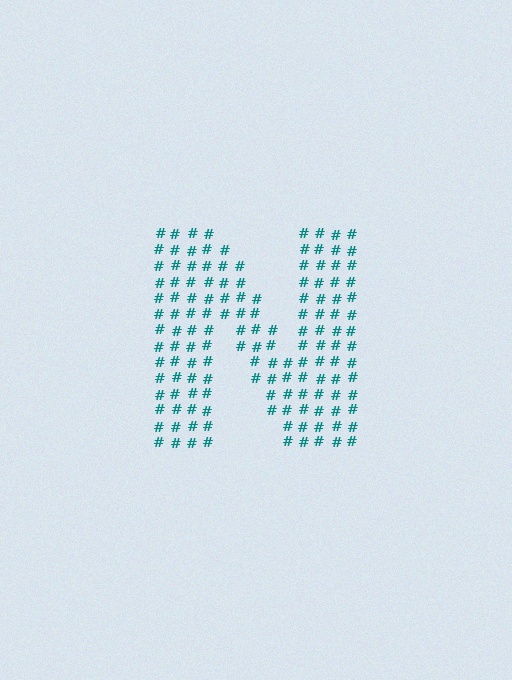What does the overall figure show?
The overall figure shows the letter N.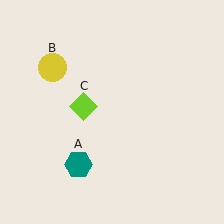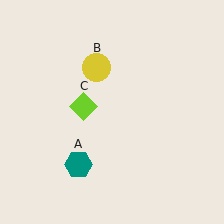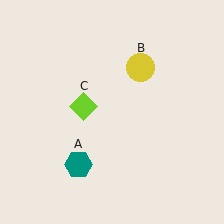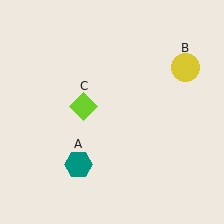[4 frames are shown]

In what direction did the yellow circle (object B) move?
The yellow circle (object B) moved right.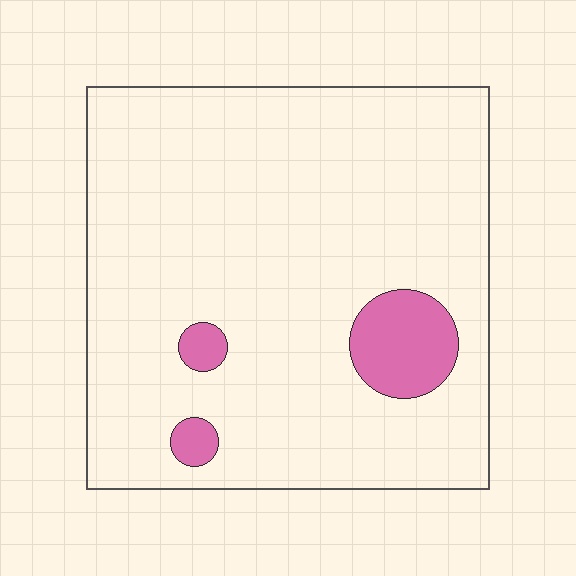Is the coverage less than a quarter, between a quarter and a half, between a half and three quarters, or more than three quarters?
Less than a quarter.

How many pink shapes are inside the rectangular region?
3.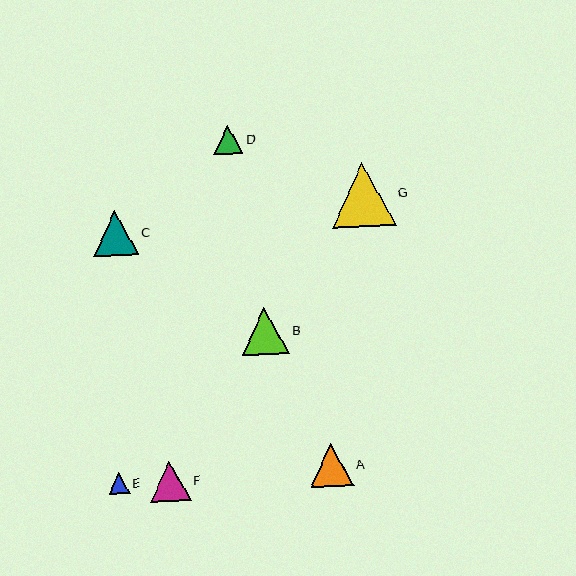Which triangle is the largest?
Triangle G is the largest with a size of approximately 64 pixels.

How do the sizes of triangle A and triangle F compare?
Triangle A and triangle F are approximately the same size.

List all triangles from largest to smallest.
From largest to smallest: G, B, C, A, F, D, E.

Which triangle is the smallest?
Triangle E is the smallest with a size of approximately 20 pixels.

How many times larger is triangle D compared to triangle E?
Triangle D is approximately 1.4 times the size of triangle E.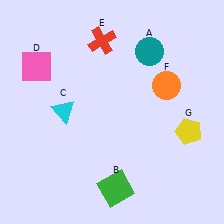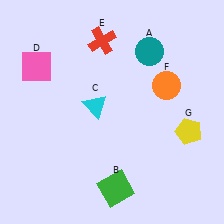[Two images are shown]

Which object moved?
The cyan triangle (C) moved right.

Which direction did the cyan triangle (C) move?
The cyan triangle (C) moved right.